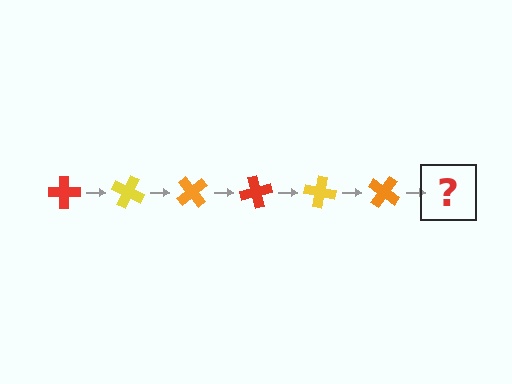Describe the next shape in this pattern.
It should be a red cross, rotated 150 degrees from the start.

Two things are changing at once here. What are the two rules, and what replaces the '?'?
The two rules are that it rotates 25 degrees each step and the color cycles through red, yellow, and orange. The '?' should be a red cross, rotated 150 degrees from the start.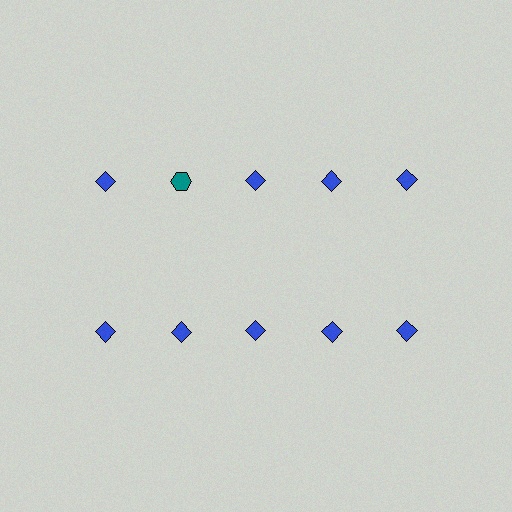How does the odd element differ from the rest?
It differs in both color (teal instead of blue) and shape (hexagon instead of diamond).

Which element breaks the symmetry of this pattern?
The teal hexagon in the top row, second from left column breaks the symmetry. All other shapes are blue diamonds.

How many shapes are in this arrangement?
There are 10 shapes arranged in a grid pattern.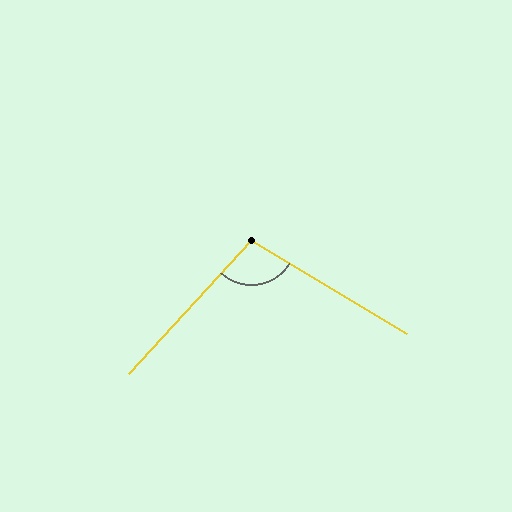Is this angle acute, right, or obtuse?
It is obtuse.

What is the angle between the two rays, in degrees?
Approximately 102 degrees.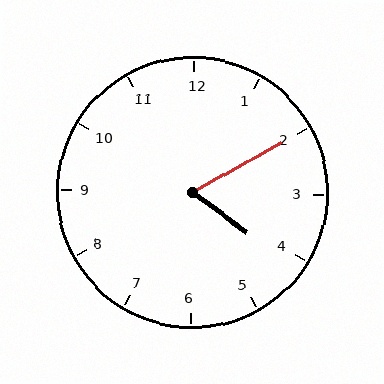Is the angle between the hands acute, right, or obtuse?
It is acute.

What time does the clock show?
4:10.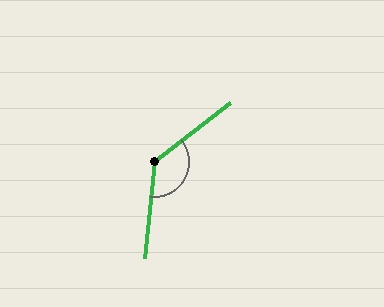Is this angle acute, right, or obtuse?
It is obtuse.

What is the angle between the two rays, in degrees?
Approximately 134 degrees.